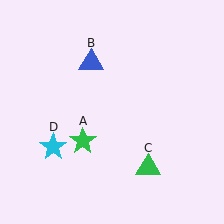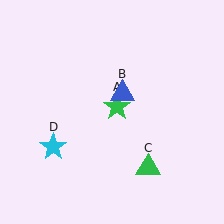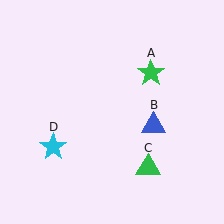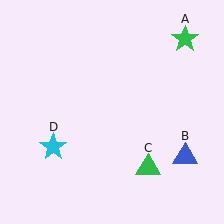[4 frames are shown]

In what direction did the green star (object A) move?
The green star (object A) moved up and to the right.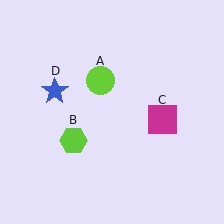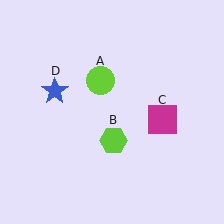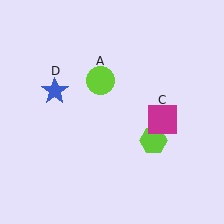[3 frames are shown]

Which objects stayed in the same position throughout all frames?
Lime circle (object A) and magenta square (object C) and blue star (object D) remained stationary.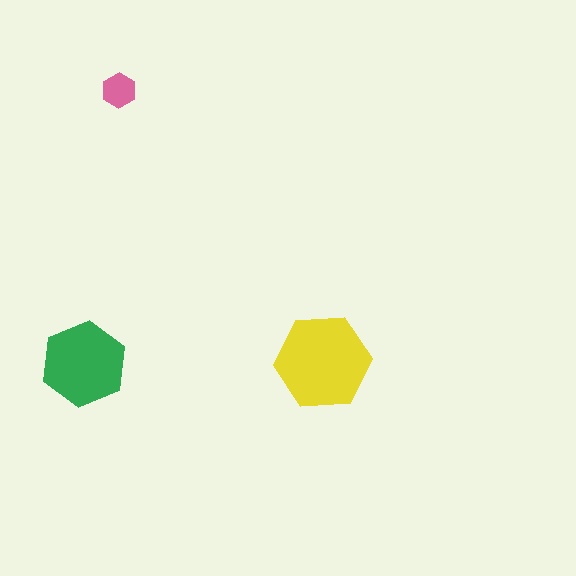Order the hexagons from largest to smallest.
the yellow one, the green one, the pink one.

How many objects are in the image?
There are 3 objects in the image.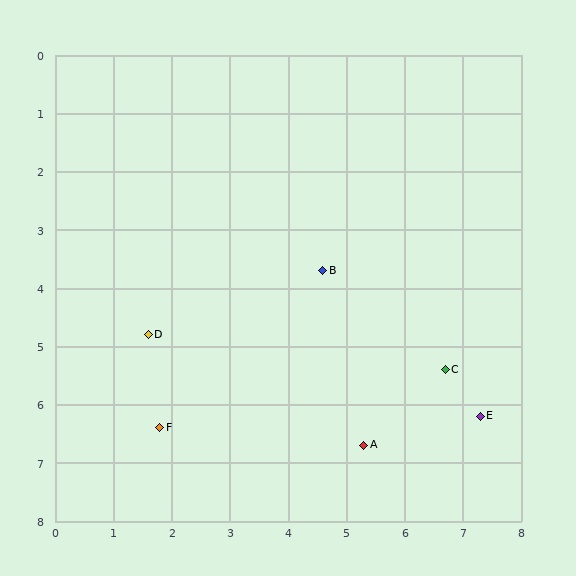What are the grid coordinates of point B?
Point B is at approximately (4.6, 3.7).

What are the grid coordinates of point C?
Point C is at approximately (6.7, 5.4).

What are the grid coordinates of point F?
Point F is at approximately (1.8, 6.4).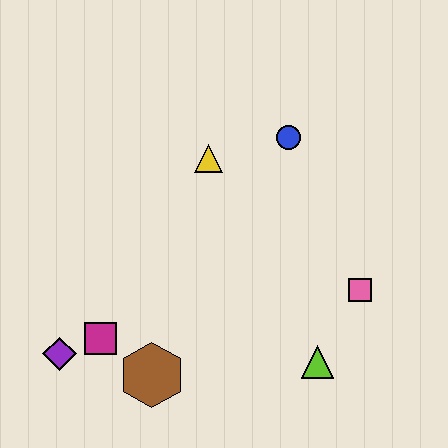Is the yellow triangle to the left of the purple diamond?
No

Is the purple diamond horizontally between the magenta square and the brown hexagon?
No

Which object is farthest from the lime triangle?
The purple diamond is farthest from the lime triangle.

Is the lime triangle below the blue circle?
Yes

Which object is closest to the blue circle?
The yellow triangle is closest to the blue circle.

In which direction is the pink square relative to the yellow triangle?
The pink square is to the right of the yellow triangle.